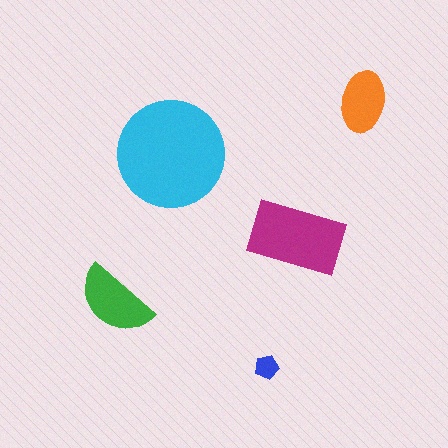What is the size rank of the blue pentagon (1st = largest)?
5th.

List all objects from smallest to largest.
The blue pentagon, the orange ellipse, the green semicircle, the magenta rectangle, the cyan circle.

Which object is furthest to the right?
The orange ellipse is rightmost.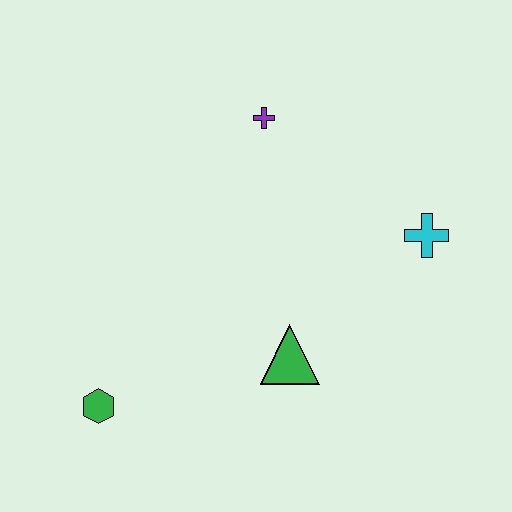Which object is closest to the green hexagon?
The green triangle is closest to the green hexagon.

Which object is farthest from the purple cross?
The green hexagon is farthest from the purple cross.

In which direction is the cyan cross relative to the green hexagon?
The cyan cross is to the right of the green hexagon.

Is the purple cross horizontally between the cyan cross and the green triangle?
No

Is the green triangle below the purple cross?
Yes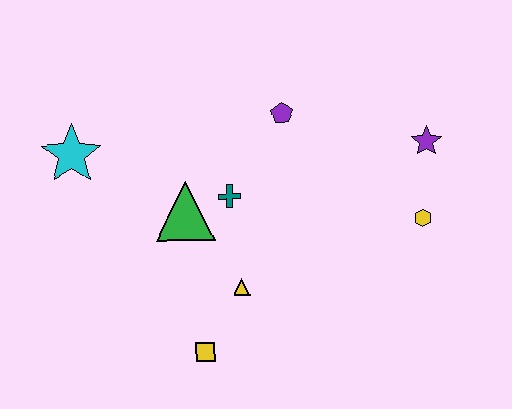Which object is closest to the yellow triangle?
The yellow square is closest to the yellow triangle.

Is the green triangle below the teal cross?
Yes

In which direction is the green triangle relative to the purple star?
The green triangle is to the left of the purple star.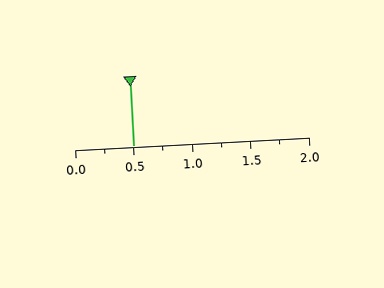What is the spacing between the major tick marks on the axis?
The major ticks are spaced 0.5 apart.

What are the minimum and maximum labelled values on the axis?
The axis runs from 0.0 to 2.0.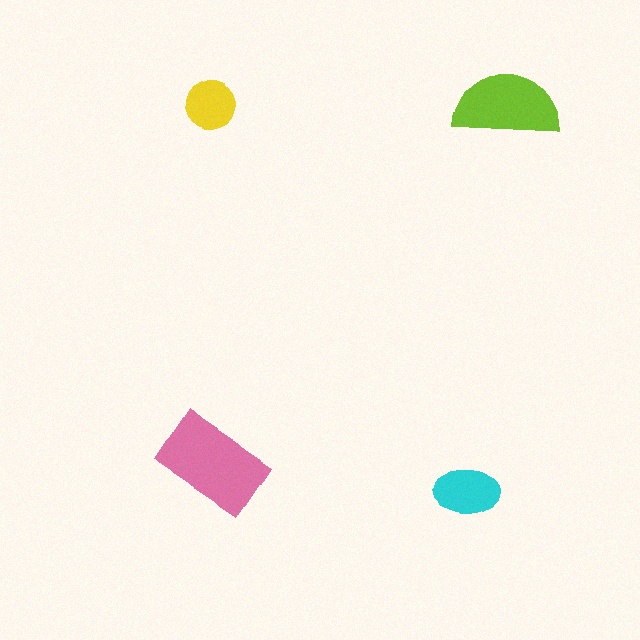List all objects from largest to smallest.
The pink rectangle, the lime semicircle, the cyan ellipse, the yellow circle.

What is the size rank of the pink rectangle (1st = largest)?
1st.